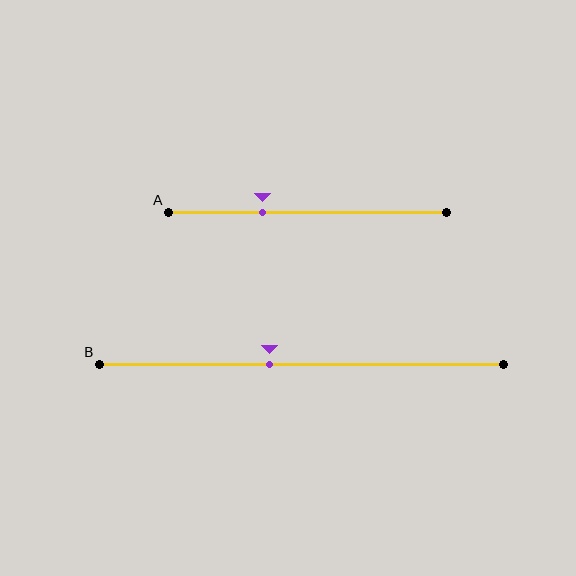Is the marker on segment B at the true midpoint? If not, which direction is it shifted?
No, the marker on segment B is shifted to the left by about 8% of the segment length.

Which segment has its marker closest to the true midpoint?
Segment B has its marker closest to the true midpoint.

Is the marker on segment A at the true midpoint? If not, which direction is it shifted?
No, the marker on segment A is shifted to the left by about 16% of the segment length.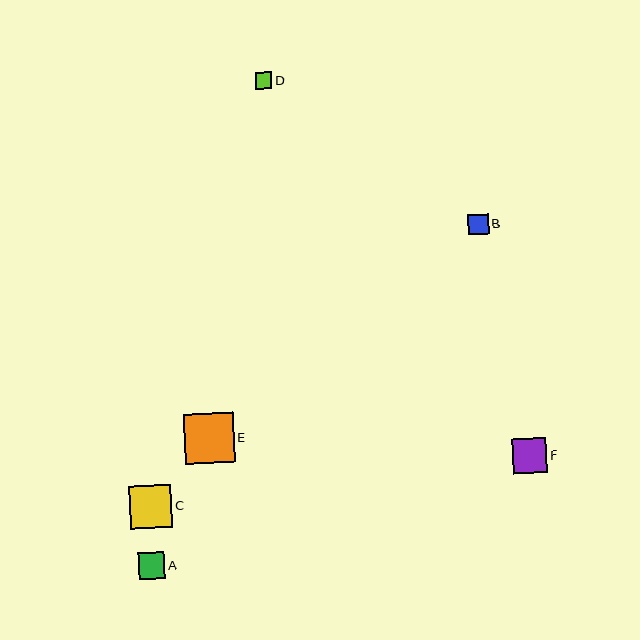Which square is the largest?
Square E is the largest with a size of approximately 50 pixels.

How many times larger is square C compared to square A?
Square C is approximately 1.6 times the size of square A.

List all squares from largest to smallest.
From largest to smallest: E, C, F, A, B, D.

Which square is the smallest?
Square D is the smallest with a size of approximately 16 pixels.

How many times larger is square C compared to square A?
Square C is approximately 1.6 times the size of square A.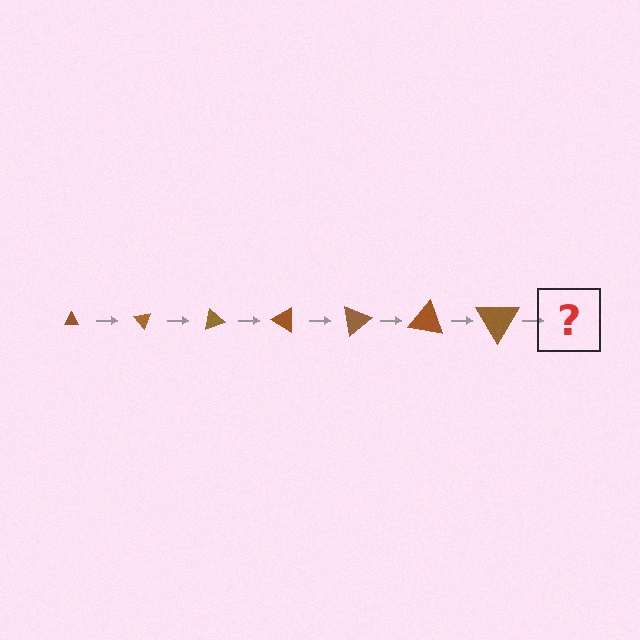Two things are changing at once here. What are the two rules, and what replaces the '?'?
The two rules are that the triangle grows larger each step and it rotates 50 degrees each step. The '?' should be a triangle, larger than the previous one and rotated 350 degrees from the start.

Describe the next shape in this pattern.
It should be a triangle, larger than the previous one and rotated 350 degrees from the start.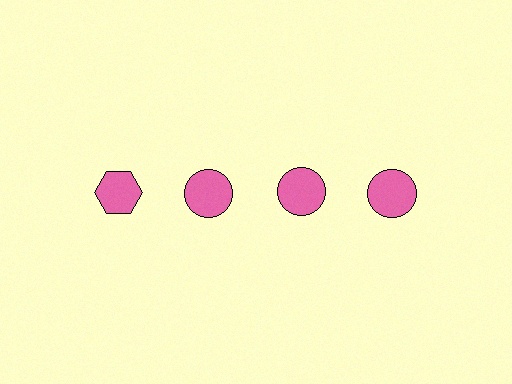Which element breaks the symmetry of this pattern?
The pink hexagon in the top row, leftmost column breaks the symmetry. All other shapes are pink circles.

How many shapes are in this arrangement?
There are 4 shapes arranged in a grid pattern.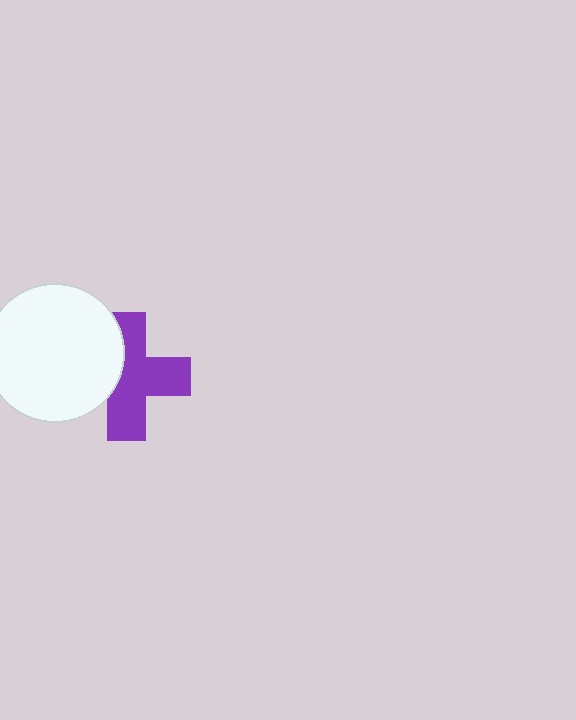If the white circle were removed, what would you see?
You would see the complete purple cross.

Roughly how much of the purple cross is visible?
Most of it is visible (roughly 66%).